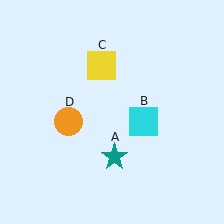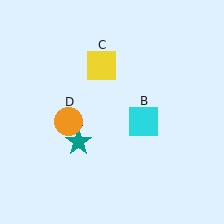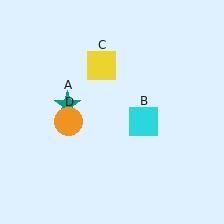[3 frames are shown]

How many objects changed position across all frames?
1 object changed position: teal star (object A).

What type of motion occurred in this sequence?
The teal star (object A) rotated clockwise around the center of the scene.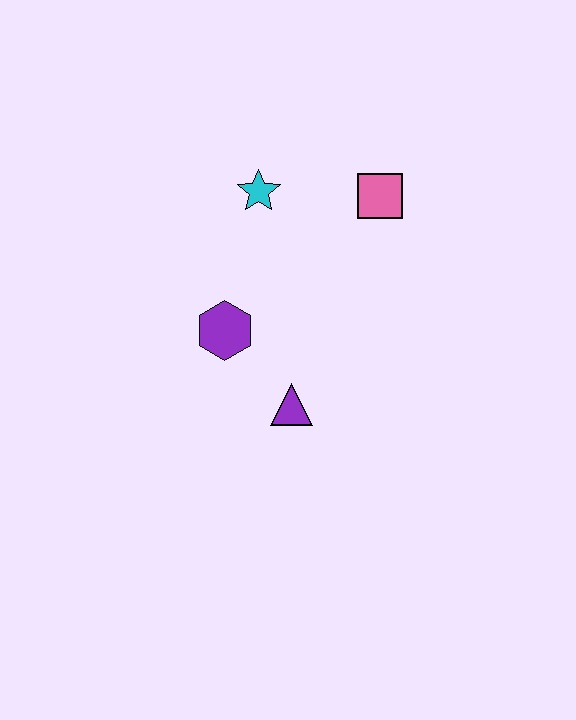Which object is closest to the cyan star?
The pink square is closest to the cyan star.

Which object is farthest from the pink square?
The purple triangle is farthest from the pink square.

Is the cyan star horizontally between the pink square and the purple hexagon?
Yes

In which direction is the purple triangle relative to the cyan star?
The purple triangle is below the cyan star.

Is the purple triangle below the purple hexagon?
Yes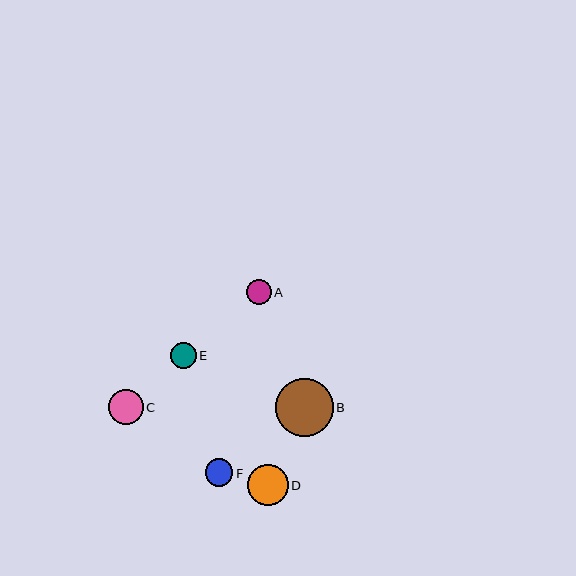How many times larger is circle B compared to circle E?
Circle B is approximately 2.3 times the size of circle E.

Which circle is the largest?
Circle B is the largest with a size of approximately 58 pixels.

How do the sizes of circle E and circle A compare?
Circle E and circle A are approximately the same size.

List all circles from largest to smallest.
From largest to smallest: B, D, C, F, E, A.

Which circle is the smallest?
Circle A is the smallest with a size of approximately 24 pixels.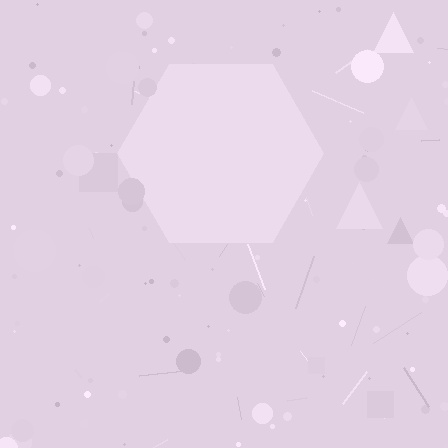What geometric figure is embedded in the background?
A hexagon is embedded in the background.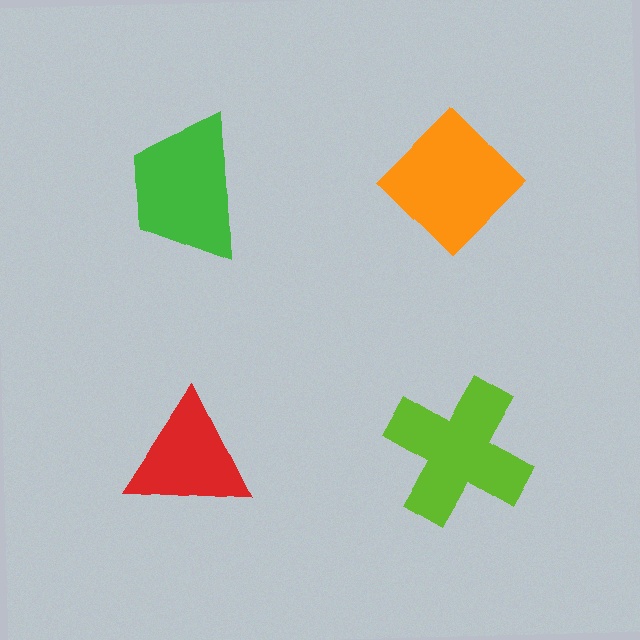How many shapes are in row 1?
2 shapes.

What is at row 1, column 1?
A green trapezoid.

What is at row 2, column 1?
A red triangle.